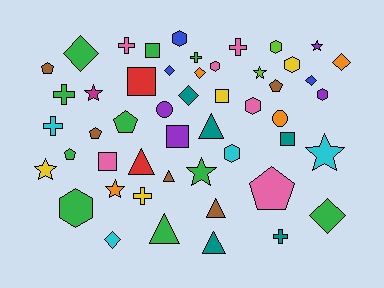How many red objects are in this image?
There are 2 red objects.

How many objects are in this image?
There are 50 objects.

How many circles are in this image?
There are 2 circles.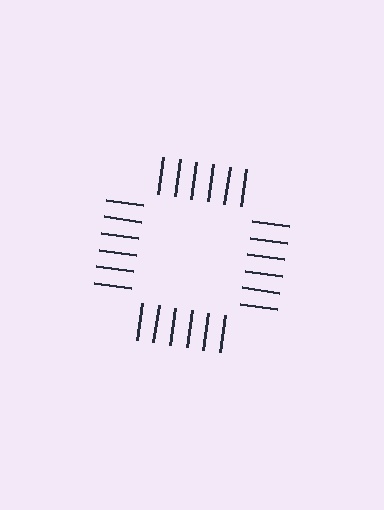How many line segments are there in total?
24 — 6 along each of the 4 edges.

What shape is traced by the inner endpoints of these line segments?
An illusory square — the line segments terminate on its edges but no continuous stroke is drawn.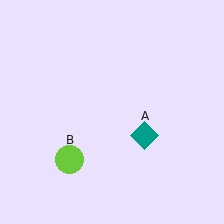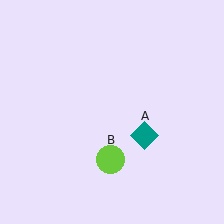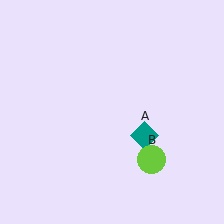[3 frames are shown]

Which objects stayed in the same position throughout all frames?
Teal diamond (object A) remained stationary.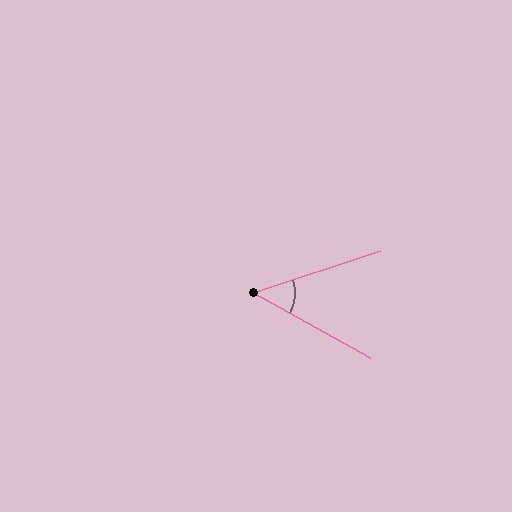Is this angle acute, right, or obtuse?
It is acute.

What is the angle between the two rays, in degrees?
Approximately 48 degrees.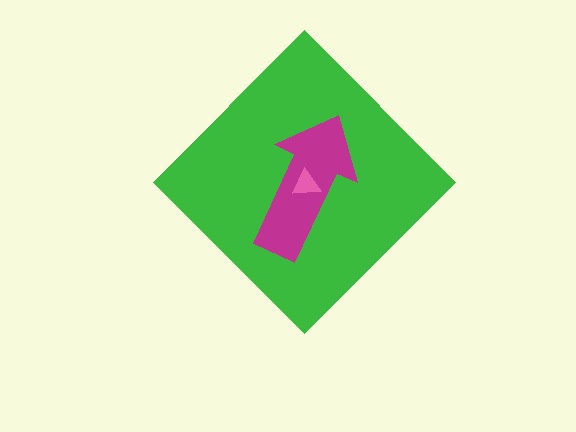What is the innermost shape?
The pink triangle.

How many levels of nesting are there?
3.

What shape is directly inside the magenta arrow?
The pink triangle.